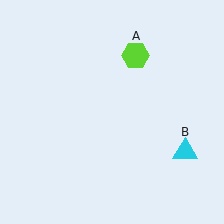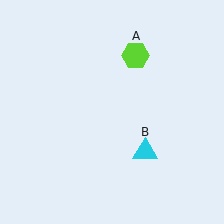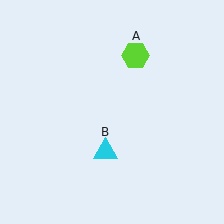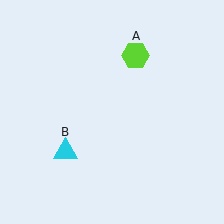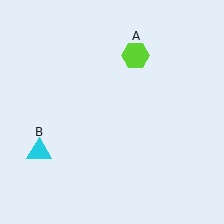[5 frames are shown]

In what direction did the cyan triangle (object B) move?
The cyan triangle (object B) moved left.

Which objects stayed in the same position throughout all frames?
Lime hexagon (object A) remained stationary.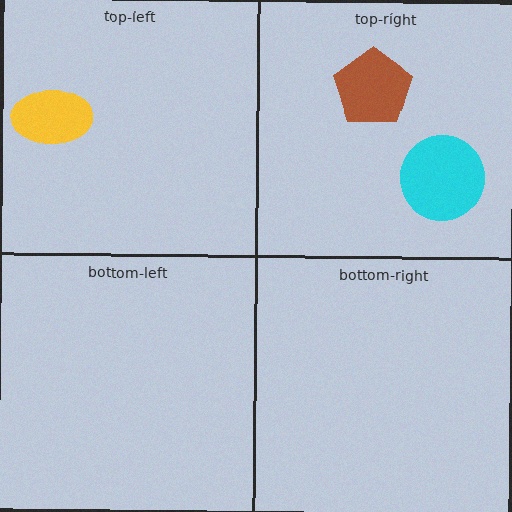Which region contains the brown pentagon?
The top-right region.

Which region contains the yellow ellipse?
The top-left region.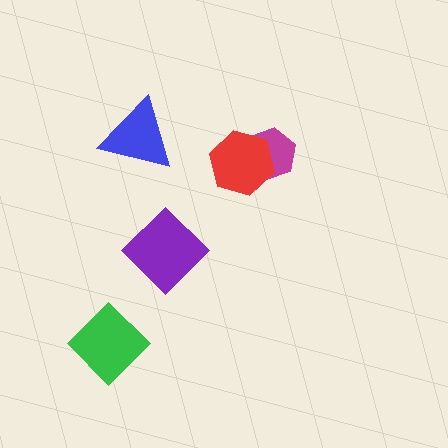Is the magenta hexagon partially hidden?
Yes, it is partially covered by another shape.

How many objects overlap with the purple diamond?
0 objects overlap with the purple diamond.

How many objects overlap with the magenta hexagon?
1 object overlaps with the magenta hexagon.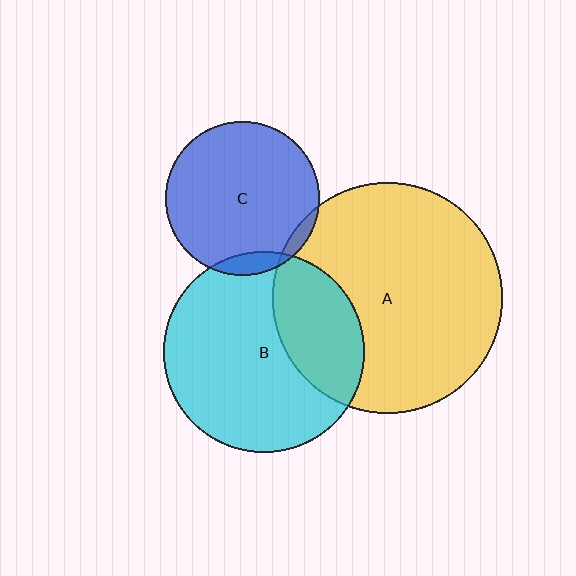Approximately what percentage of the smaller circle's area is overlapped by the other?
Approximately 5%.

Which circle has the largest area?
Circle A (yellow).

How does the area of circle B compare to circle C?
Approximately 1.7 times.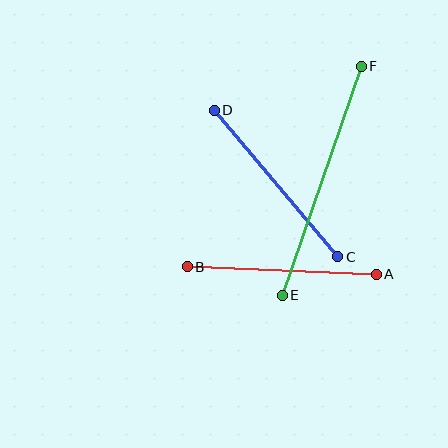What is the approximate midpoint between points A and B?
The midpoint is at approximately (282, 271) pixels.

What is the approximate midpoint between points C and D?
The midpoint is at approximately (276, 184) pixels.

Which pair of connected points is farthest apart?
Points E and F are farthest apart.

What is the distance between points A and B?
The distance is approximately 189 pixels.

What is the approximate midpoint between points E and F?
The midpoint is at approximately (322, 181) pixels.